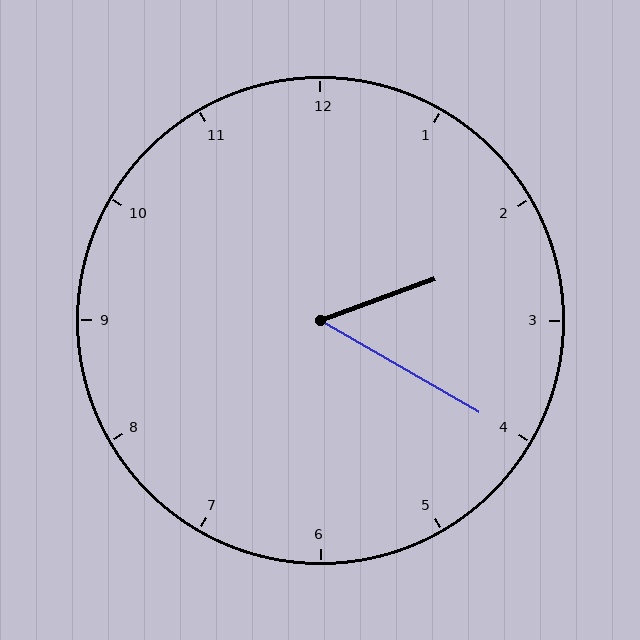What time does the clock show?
2:20.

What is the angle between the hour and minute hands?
Approximately 50 degrees.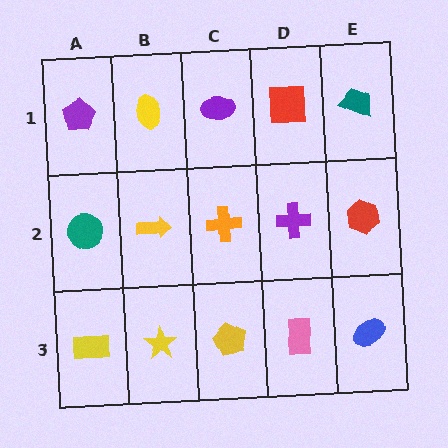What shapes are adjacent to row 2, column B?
A yellow ellipse (row 1, column B), a yellow star (row 3, column B), a teal circle (row 2, column A), an orange cross (row 2, column C).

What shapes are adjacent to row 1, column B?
A yellow arrow (row 2, column B), a purple pentagon (row 1, column A), a purple ellipse (row 1, column C).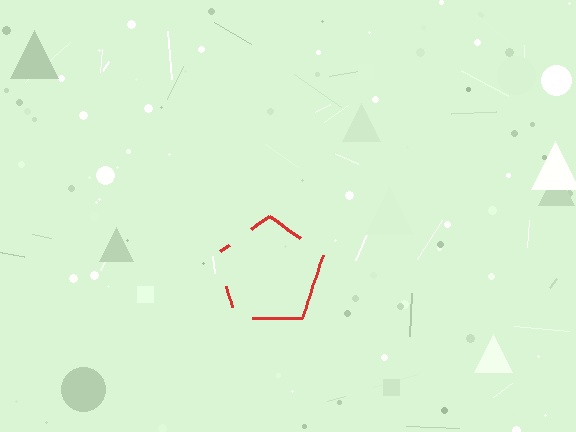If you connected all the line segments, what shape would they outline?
They would outline a pentagon.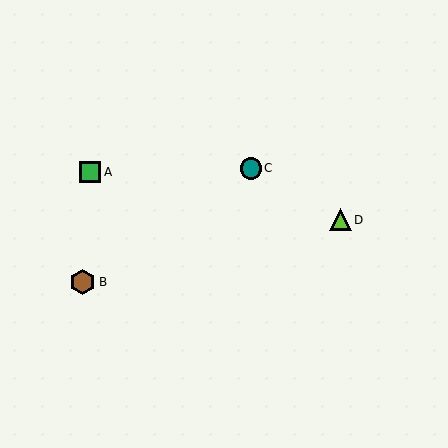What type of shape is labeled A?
Shape A is a green square.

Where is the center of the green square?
The center of the green square is at (90, 172).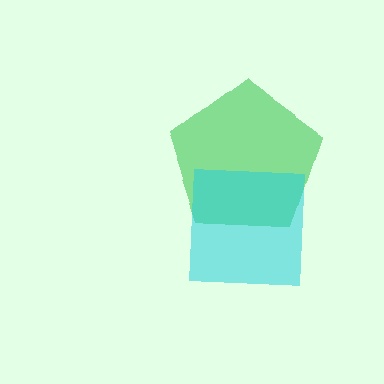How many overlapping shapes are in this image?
There are 2 overlapping shapes in the image.